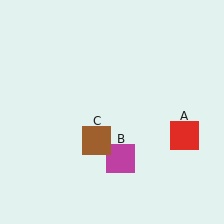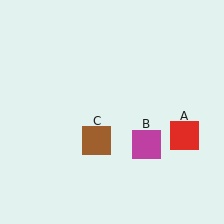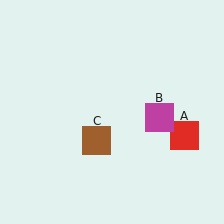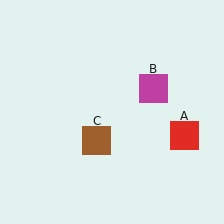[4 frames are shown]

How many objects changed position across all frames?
1 object changed position: magenta square (object B).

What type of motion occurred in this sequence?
The magenta square (object B) rotated counterclockwise around the center of the scene.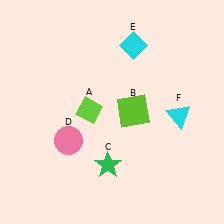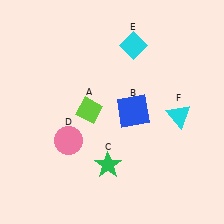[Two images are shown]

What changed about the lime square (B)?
In Image 1, B is lime. In Image 2, it changed to blue.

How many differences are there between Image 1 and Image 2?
There is 1 difference between the two images.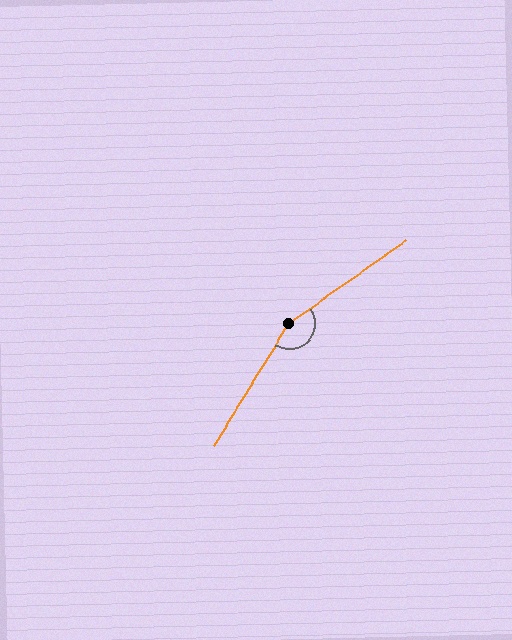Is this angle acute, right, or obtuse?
It is obtuse.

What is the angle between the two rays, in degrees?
Approximately 157 degrees.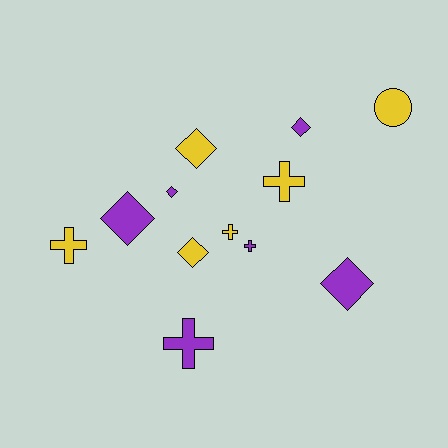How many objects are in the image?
There are 12 objects.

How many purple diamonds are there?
There are 4 purple diamonds.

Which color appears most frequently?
Yellow, with 6 objects.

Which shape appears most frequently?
Diamond, with 6 objects.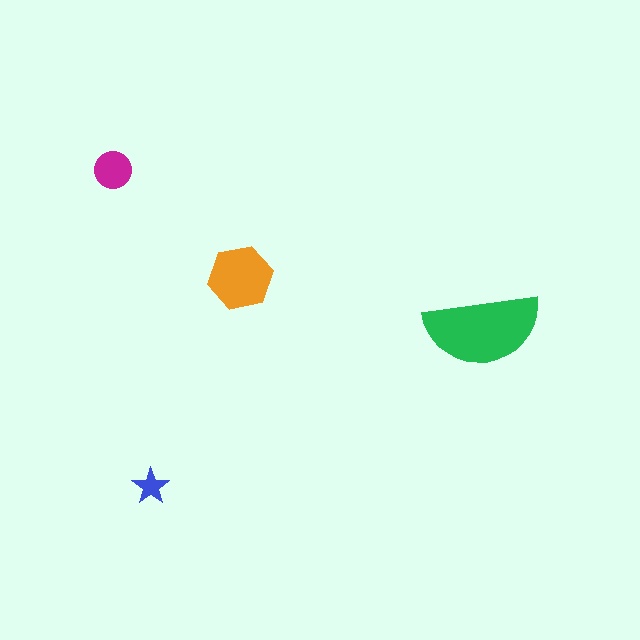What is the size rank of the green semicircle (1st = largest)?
1st.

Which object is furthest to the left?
The magenta circle is leftmost.